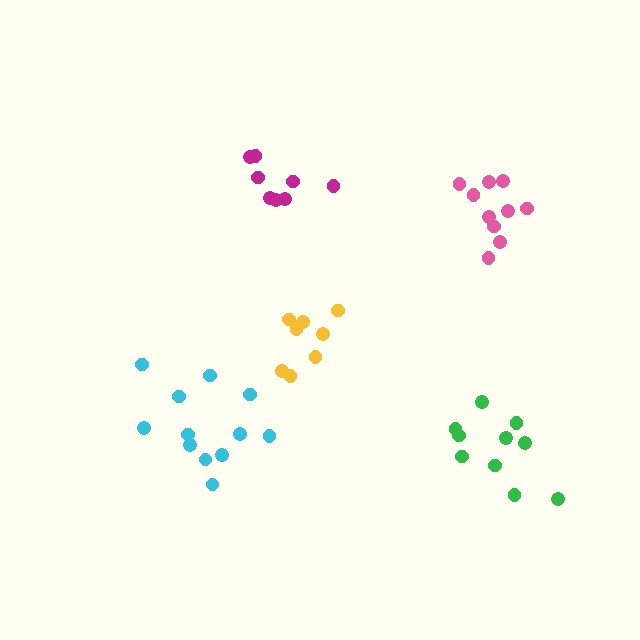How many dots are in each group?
Group 1: 8 dots, Group 2: 8 dots, Group 3: 10 dots, Group 4: 10 dots, Group 5: 12 dots (48 total).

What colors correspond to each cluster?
The clusters are colored: magenta, yellow, pink, green, cyan.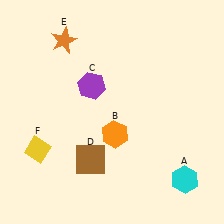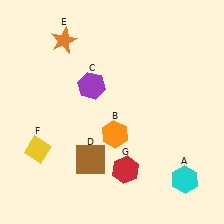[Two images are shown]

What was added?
A red hexagon (G) was added in Image 2.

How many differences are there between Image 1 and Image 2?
There is 1 difference between the two images.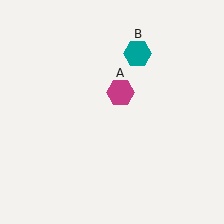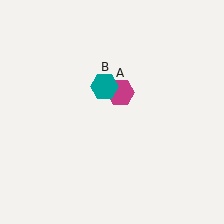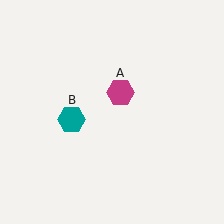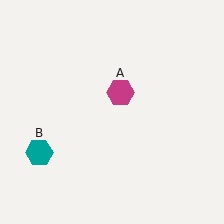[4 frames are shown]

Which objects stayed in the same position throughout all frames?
Magenta hexagon (object A) remained stationary.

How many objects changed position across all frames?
1 object changed position: teal hexagon (object B).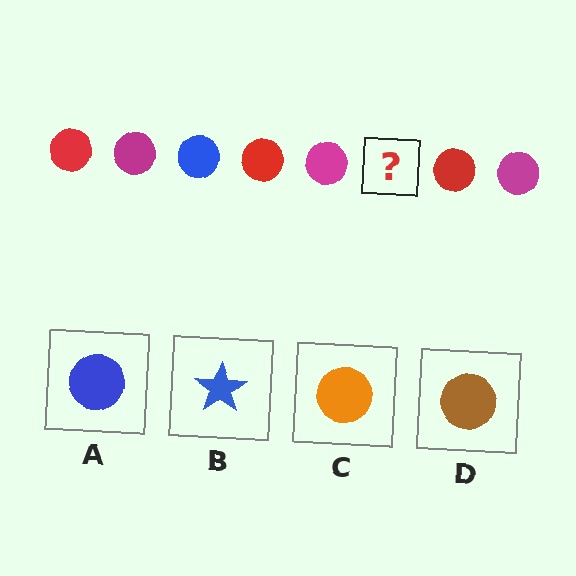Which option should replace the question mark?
Option A.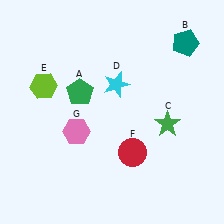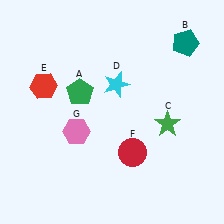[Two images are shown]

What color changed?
The hexagon (E) changed from lime in Image 1 to red in Image 2.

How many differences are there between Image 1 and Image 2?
There is 1 difference between the two images.